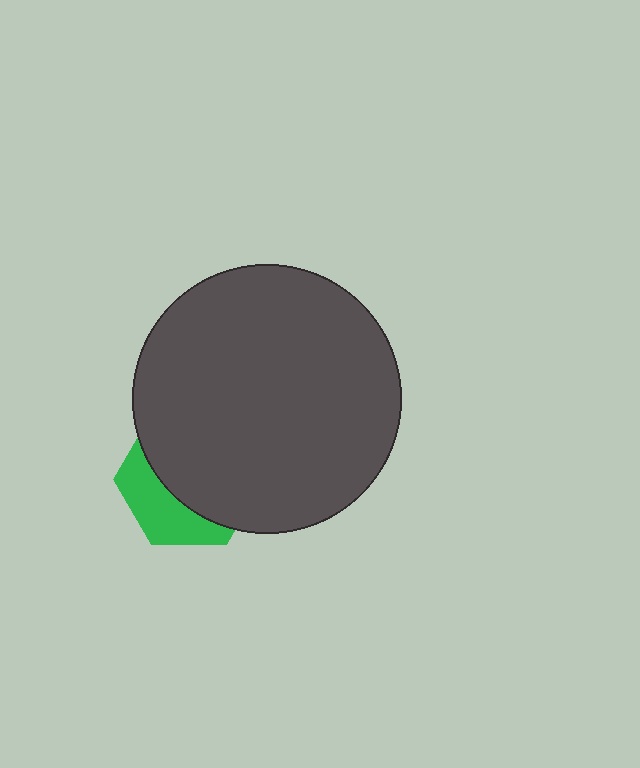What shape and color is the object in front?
The object in front is a dark gray circle.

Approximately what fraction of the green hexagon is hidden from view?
Roughly 65% of the green hexagon is hidden behind the dark gray circle.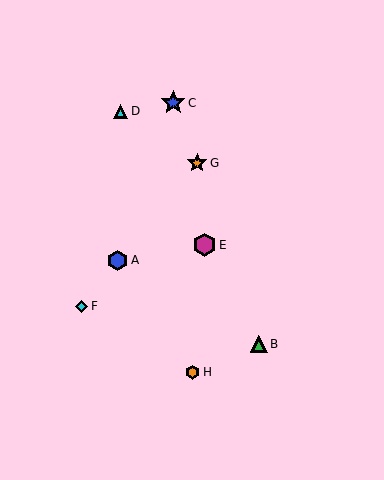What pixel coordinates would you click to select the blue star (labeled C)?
Click at (173, 103) to select the blue star C.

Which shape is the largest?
The blue star (labeled C) is the largest.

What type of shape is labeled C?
Shape C is a blue star.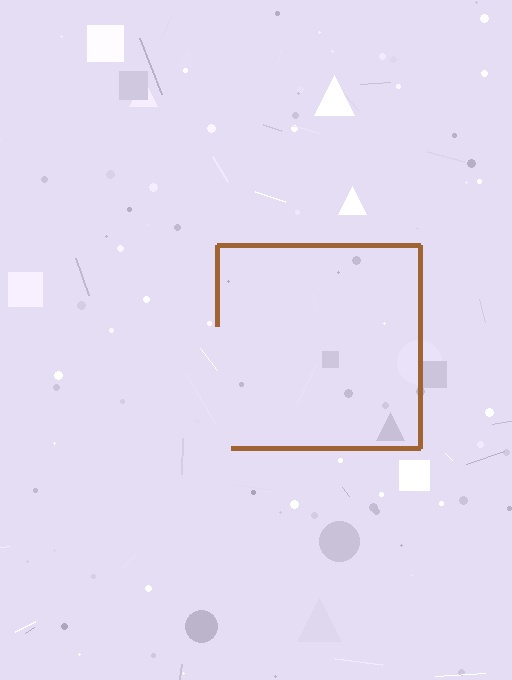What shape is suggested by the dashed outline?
The dashed outline suggests a square.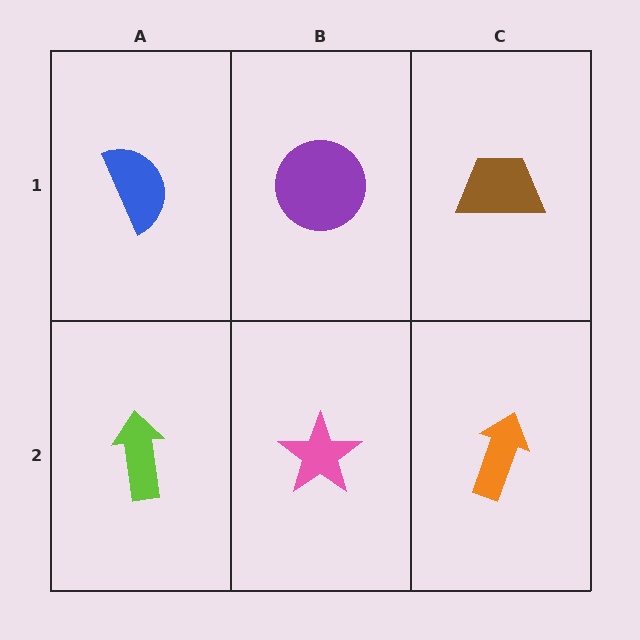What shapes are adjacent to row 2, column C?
A brown trapezoid (row 1, column C), a pink star (row 2, column B).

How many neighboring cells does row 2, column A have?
2.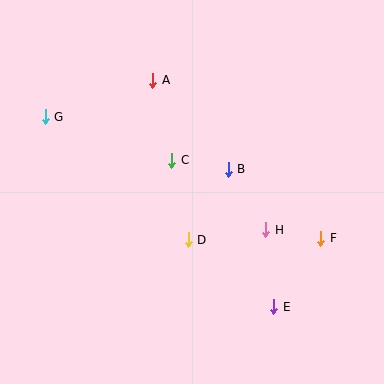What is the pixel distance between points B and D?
The distance between B and D is 81 pixels.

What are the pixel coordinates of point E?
Point E is at (274, 307).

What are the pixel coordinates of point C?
Point C is at (172, 160).